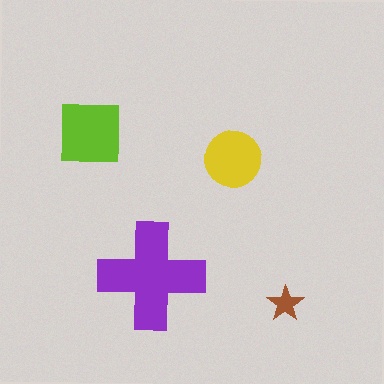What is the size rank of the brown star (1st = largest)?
4th.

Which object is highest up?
The lime square is topmost.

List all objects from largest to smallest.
The purple cross, the lime square, the yellow circle, the brown star.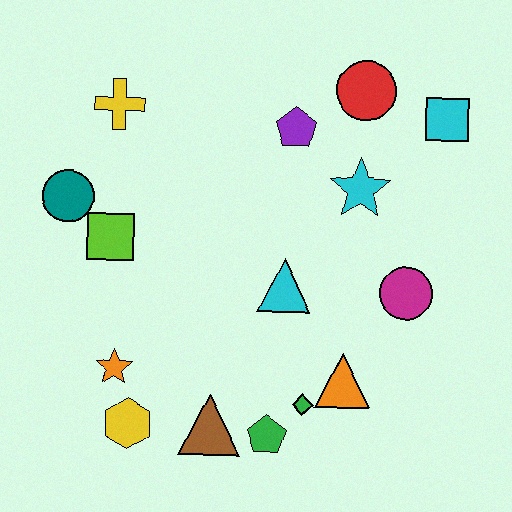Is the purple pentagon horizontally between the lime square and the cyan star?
Yes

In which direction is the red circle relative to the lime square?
The red circle is to the right of the lime square.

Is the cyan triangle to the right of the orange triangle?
No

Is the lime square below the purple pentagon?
Yes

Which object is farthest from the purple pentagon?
The yellow hexagon is farthest from the purple pentagon.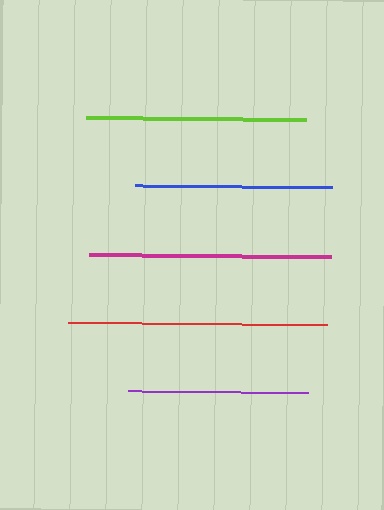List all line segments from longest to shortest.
From longest to shortest: red, magenta, lime, blue, purple.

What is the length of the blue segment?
The blue segment is approximately 198 pixels long.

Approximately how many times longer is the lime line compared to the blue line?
The lime line is approximately 1.1 times the length of the blue line.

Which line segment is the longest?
The red line is the longest at approximately 259 pixels.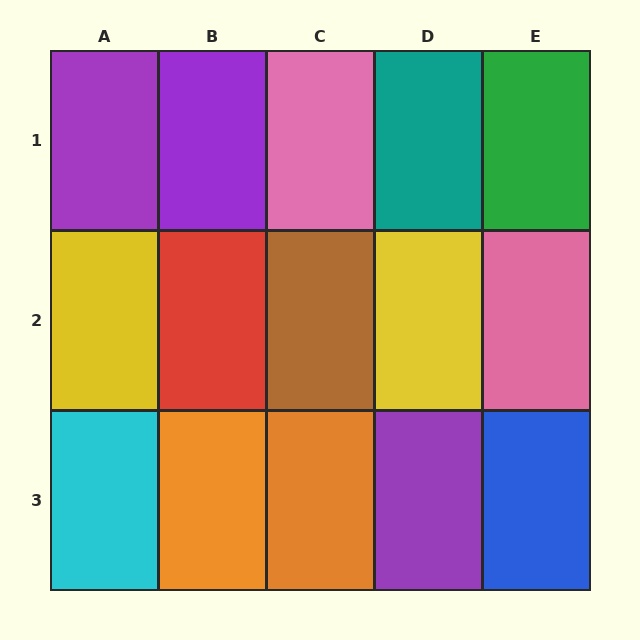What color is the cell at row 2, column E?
Pink.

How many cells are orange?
2 cells are orange.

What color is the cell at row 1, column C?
Pink.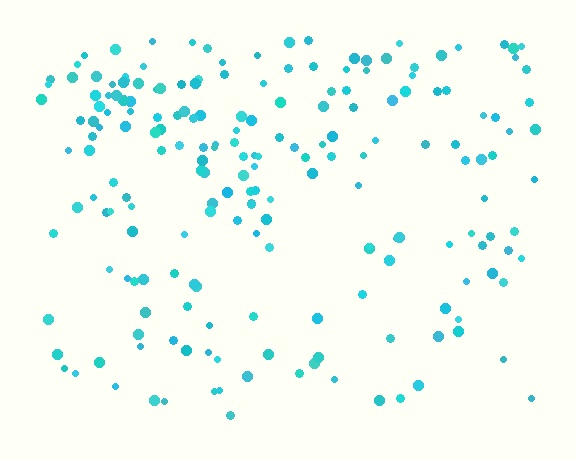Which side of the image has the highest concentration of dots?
The top.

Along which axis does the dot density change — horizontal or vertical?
Vertical.